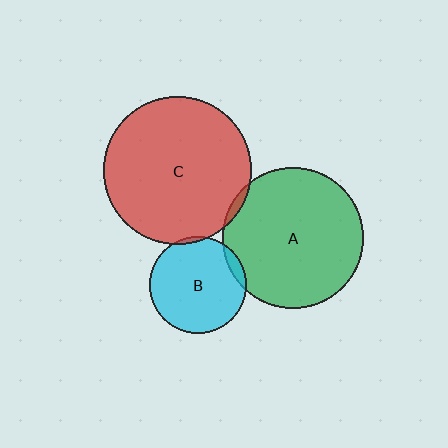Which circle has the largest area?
Circle C (red).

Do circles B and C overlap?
Yes.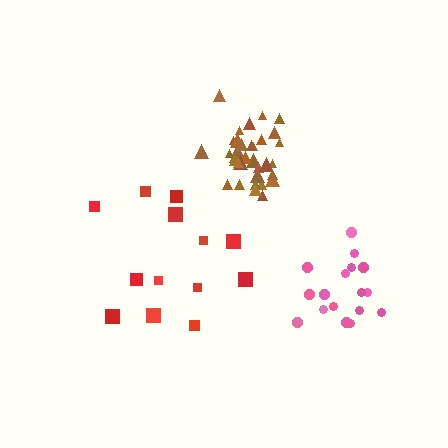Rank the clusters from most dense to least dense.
brown, pink, red.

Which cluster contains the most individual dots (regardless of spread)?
Brown (35).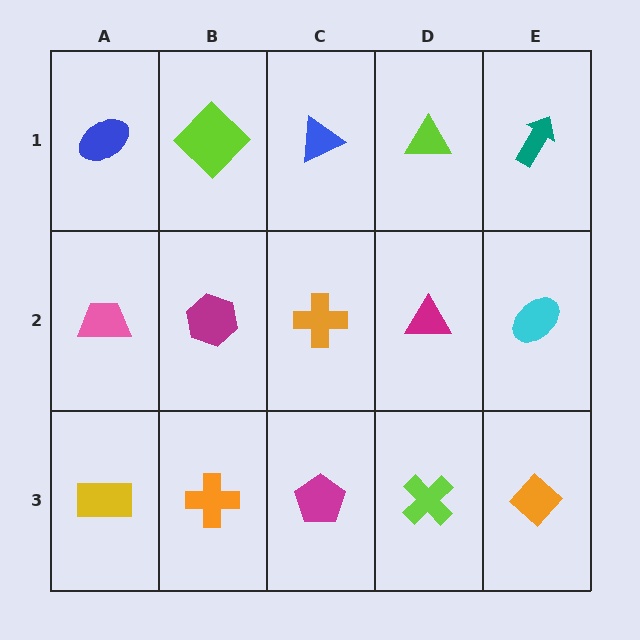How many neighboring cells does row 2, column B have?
4.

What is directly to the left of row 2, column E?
A magenta triangle.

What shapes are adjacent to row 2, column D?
A lime triangle (row 1, column D), a lime cross (row 3, column D), an orange cross (row 2, column C), a cyan ellipse (row 2, column E).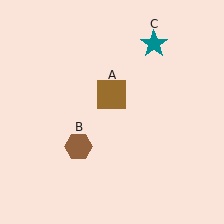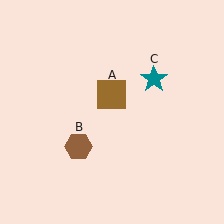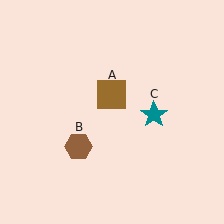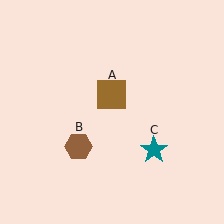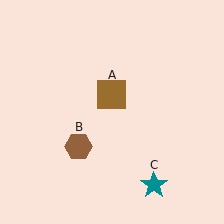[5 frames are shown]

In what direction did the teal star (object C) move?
The teal star (object C) moved down.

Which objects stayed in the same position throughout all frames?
Brown square (object A) and brown hexagon (object B) remained stationary.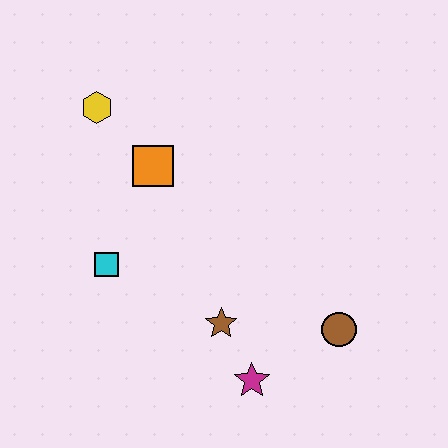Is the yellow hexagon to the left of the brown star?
Yes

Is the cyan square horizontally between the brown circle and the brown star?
No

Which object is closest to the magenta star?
The brown star is closest to the magenta star.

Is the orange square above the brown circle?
Yes